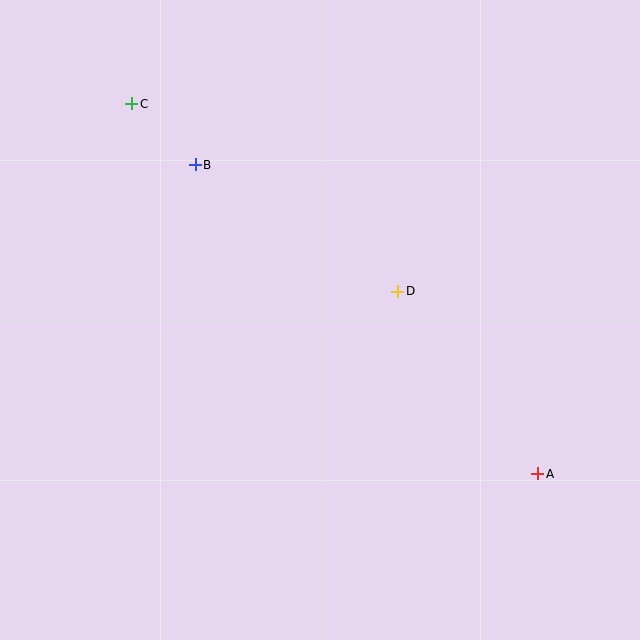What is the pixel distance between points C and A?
The distance between C and A is 549 pixels.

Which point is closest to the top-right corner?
Point D is closest to the top-right corner.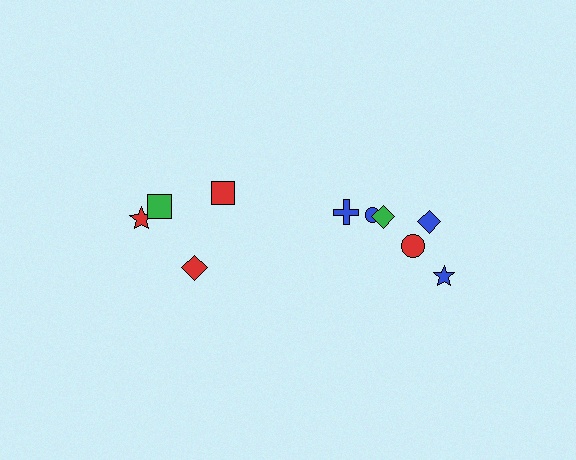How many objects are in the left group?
There are 4 objects.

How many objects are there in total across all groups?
There are 10 objects.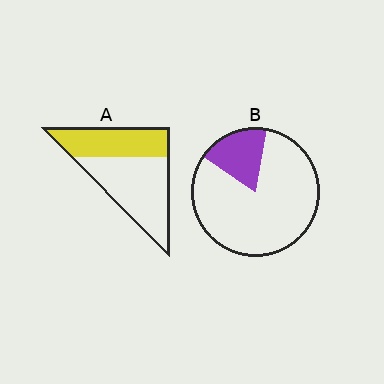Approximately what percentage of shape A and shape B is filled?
A is approximately 40% and B is approximately 20%.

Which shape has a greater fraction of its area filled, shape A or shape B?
Shape A.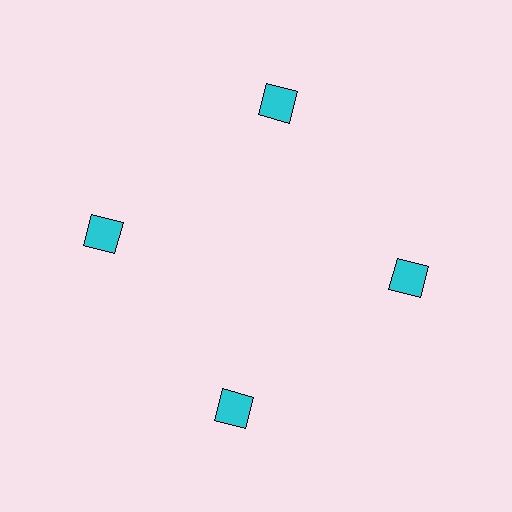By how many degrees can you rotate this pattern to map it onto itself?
The pattern maps onto itself every 90 degrees of rotation.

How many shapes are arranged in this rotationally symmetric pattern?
There are 4 shapes, arranged in 4 groups of 1.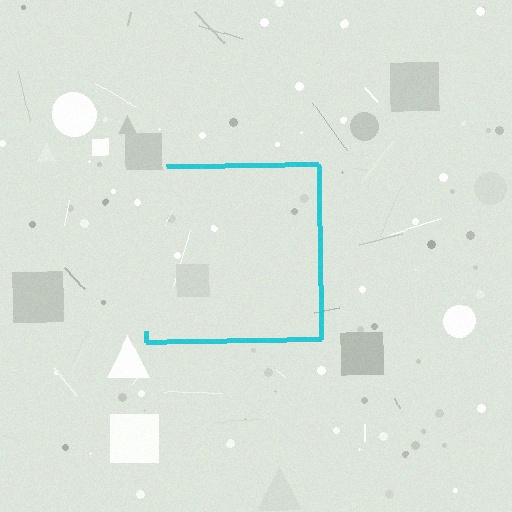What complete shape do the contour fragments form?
The contour fragments form a square.